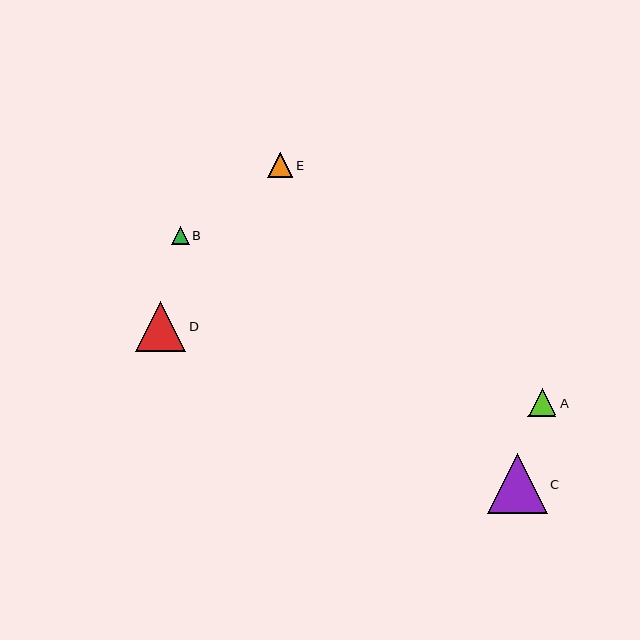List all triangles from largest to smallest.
From largest to smallest: C, D, A, E, B.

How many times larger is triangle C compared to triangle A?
Triangle C is approximately 2.1 times the size of triangle A.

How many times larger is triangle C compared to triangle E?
Triangle C is approximately 2.3 times the size of triangle E.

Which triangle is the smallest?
Triangle B is the smallest with a size of approximately 18 pixels.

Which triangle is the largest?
Triangle C is the largest with a size of approximately 59 pixels.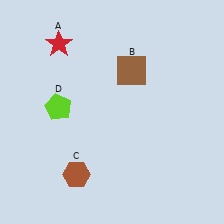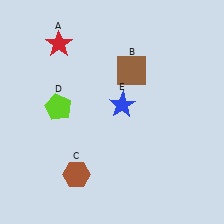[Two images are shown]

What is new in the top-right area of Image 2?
A blue star (E) was added in the top-right area of Image 2.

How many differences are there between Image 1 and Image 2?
There is 1 difference between the two images.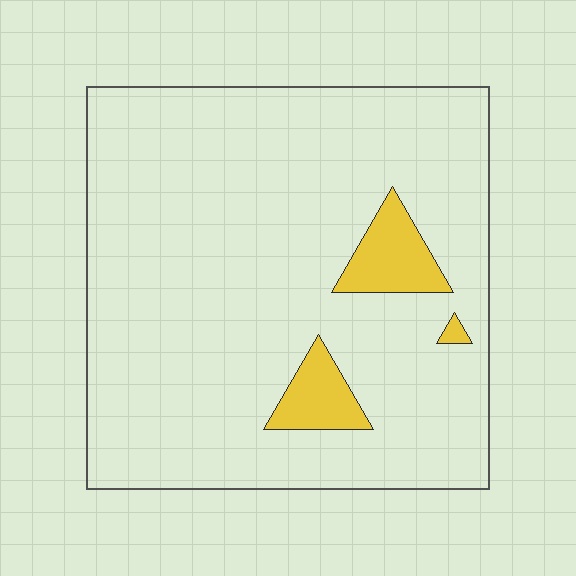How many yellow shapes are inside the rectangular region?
3.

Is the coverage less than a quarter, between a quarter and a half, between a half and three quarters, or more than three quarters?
Less than a quarter.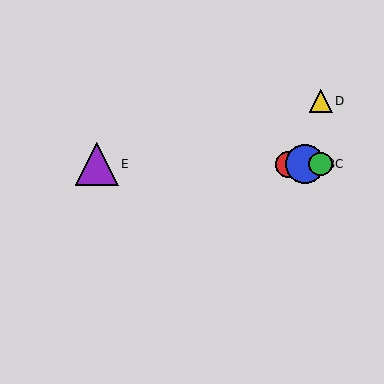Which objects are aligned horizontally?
Objects A, B, C, E are aligned horizontally.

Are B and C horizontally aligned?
Yes, both are at y≈164.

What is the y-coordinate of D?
Object D is at y≈101.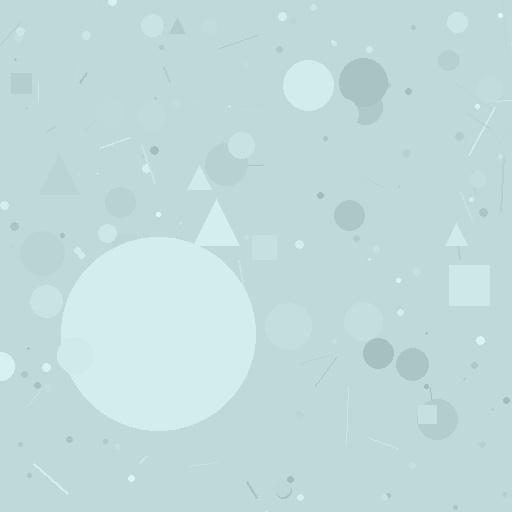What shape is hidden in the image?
A circle is hidden in the image.